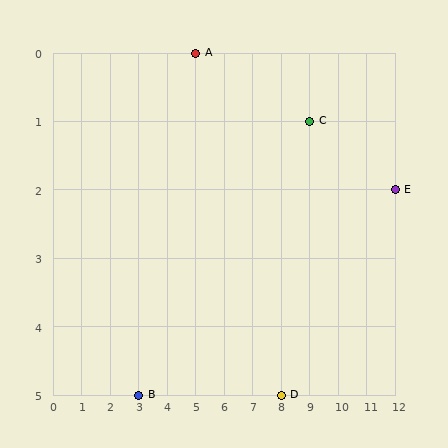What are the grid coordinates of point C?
Point C is at grid coordinates (9, 1).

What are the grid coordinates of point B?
Point B is at grid coordinates (3, 5).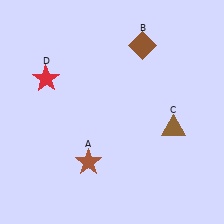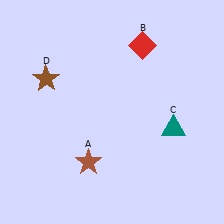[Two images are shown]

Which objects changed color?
B changed from brown to red. C changed from brown to teal. D changed from red to brown.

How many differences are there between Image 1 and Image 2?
There are 3 differences between the two images.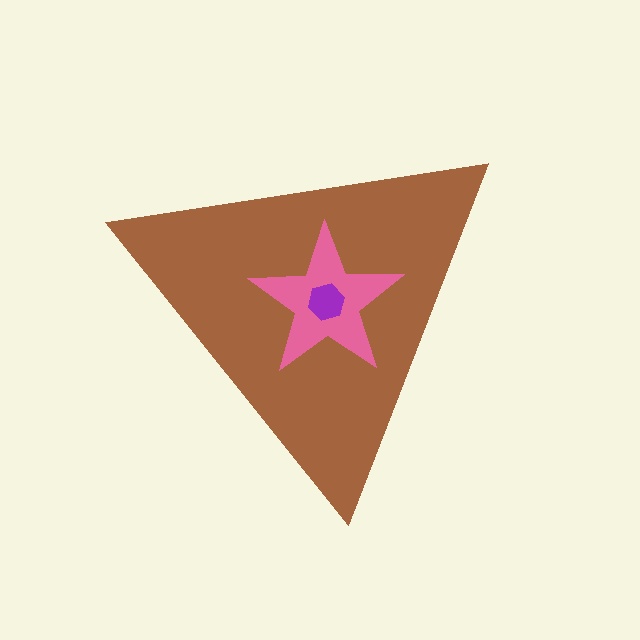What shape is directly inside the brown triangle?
The pink star.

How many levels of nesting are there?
3.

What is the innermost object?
The purple hexagon.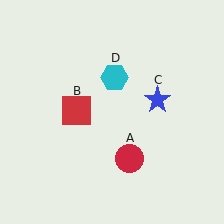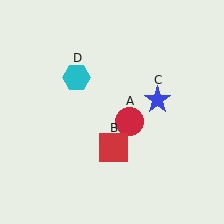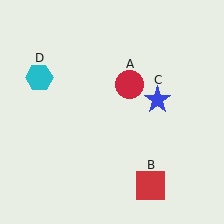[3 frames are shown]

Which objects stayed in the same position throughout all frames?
Blue star (object C) remained stationary.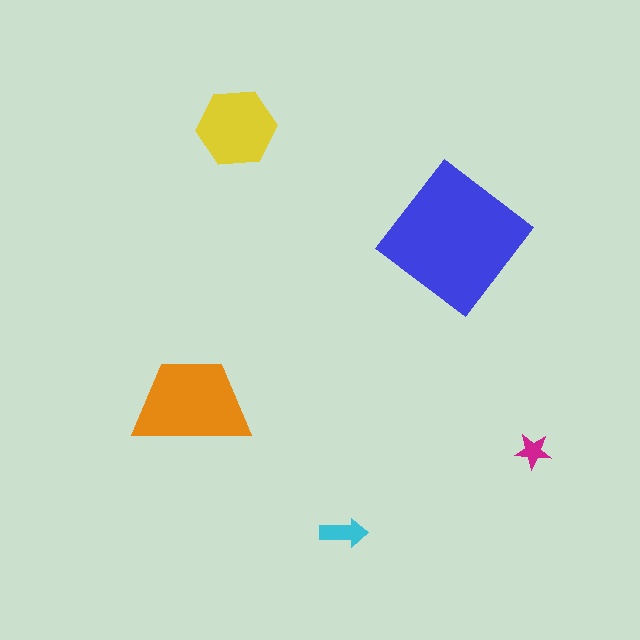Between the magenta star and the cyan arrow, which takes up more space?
The cyan arrow.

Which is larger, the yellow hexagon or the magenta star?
The yellow hexagon.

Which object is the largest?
The blue diamond.